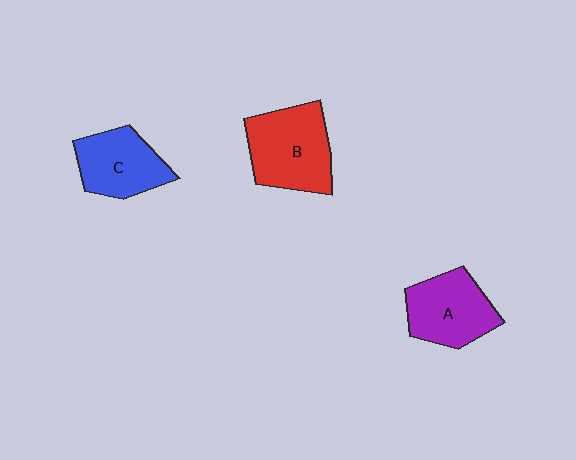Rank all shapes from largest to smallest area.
From largest to smallest: B (red), A (purple), C (blue).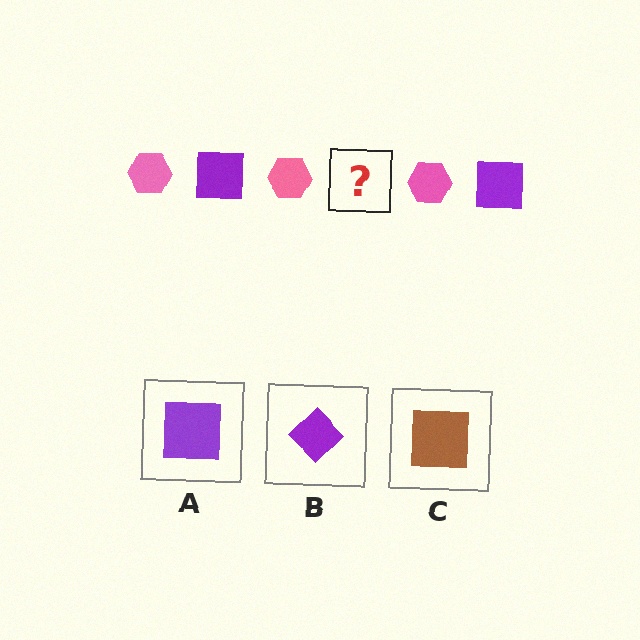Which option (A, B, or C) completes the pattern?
A.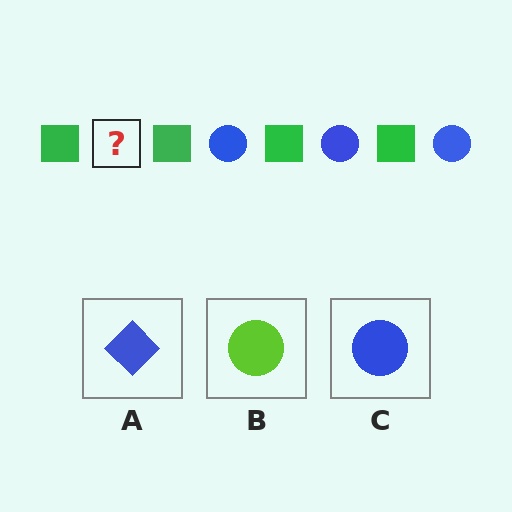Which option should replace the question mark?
Option C.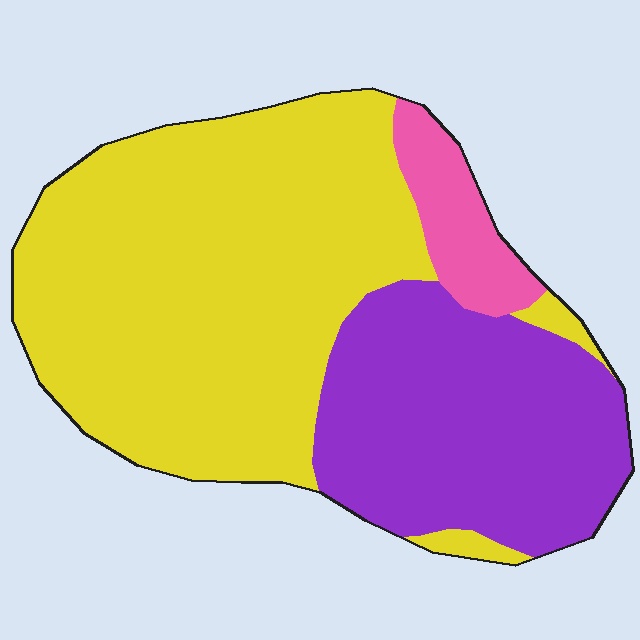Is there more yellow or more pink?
Yellow.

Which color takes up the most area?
Yellow, at roughly 60%.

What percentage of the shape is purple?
Purple takes up about one third (1/3) of the shape.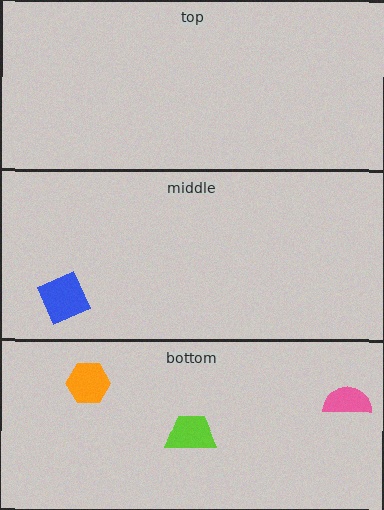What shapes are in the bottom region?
The orange hexagon, the pink semicircle, the lime trapezoid.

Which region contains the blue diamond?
The middle region.